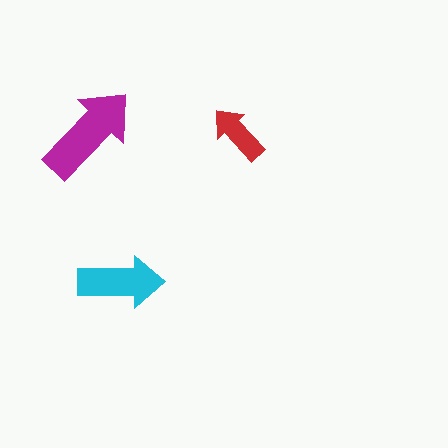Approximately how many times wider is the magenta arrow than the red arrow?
About 1.5 times wider.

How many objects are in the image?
There are 3 objects in the image.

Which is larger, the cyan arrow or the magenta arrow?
The magenta one.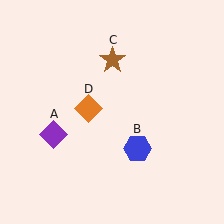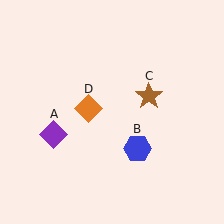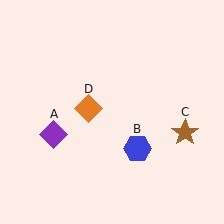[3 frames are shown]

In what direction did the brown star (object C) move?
The brown star (object C) moved down and to the right.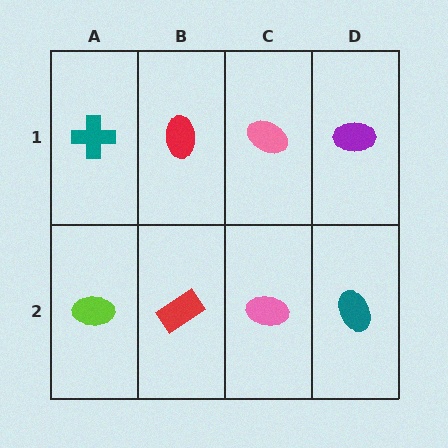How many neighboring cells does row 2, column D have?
2.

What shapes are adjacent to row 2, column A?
A teal cross (row 1, column A), a red rectangle (row 2, column B).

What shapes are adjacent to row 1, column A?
A lime ellipse (row 2, column A), a red ellipse (row 1, column B).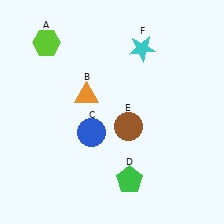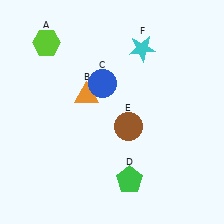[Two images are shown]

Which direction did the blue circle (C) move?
The blue circle (C) moved up.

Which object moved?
The blue circle (C) moved up.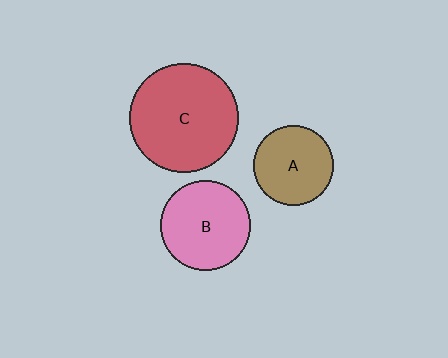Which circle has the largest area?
Circle C (red).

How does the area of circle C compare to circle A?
Approximately 1.9 times.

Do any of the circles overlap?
No, none of the circles overlap.